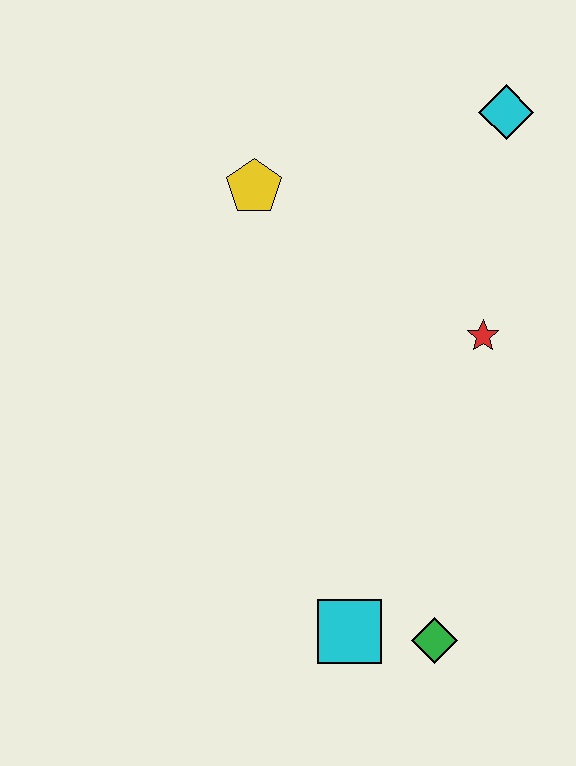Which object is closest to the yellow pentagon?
The cyan diamond is closest to the yellow pentagon.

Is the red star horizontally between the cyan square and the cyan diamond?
Yes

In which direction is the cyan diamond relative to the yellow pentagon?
The cyan diamond is to the right of the yellow pentagon.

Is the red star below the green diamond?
No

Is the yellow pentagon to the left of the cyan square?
Yes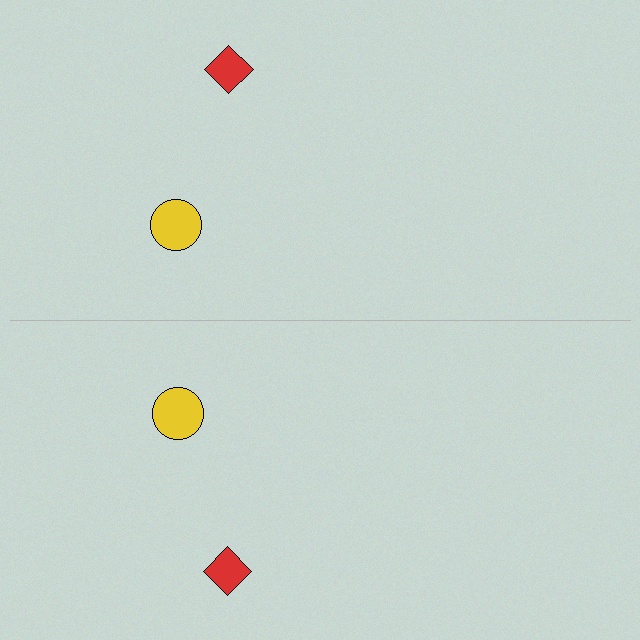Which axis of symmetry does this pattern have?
The pattern has a horizontal axis of symmetry running through the center of the image.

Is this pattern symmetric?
Yes, this pattern has bilateral (reflection) symmetry.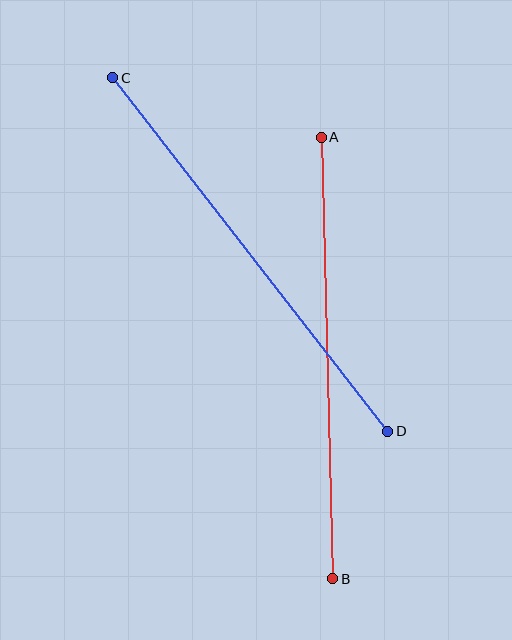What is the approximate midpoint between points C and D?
The midpoint is at approximately (250, 254) pixels.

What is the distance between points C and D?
The distance is approximately 448 pixels.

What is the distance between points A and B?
The distance is approximately 442 pixels.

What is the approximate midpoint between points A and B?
The midpoint is at approximately (327, 358) pixels.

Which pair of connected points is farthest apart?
Points C and D are farthest apart.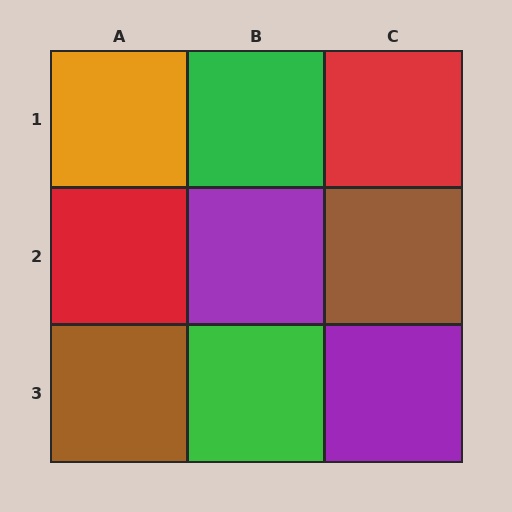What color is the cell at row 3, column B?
Green.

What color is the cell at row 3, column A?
Brown.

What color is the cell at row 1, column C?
Red.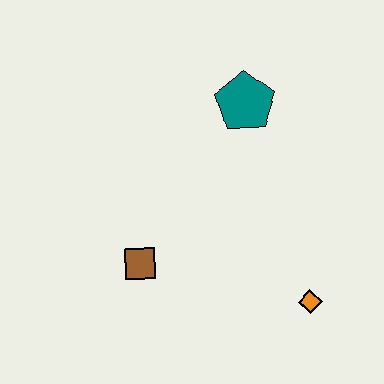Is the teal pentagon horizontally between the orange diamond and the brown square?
Yes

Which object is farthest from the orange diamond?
The teal pentagon is farthest from the orange diamond.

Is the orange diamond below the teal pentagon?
Yes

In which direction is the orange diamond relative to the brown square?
The orange diamond is to the right of the brown square.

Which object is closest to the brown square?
The orange diamond is closest to the brown square.